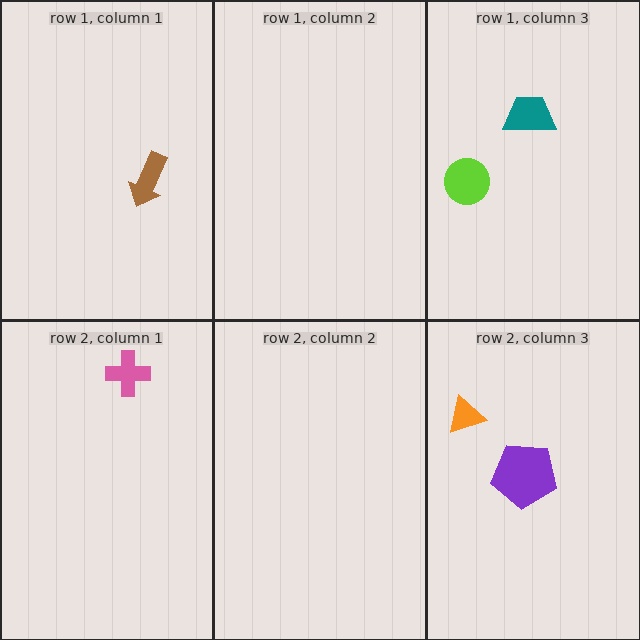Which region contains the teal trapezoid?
The row 1, column 3 region.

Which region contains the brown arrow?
The row 1, column 1 region.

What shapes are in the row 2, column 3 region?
The purple pentagon, the orange triangle.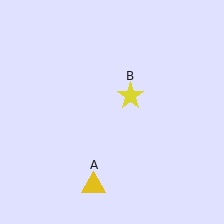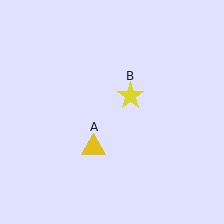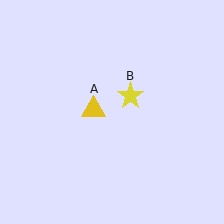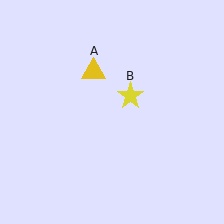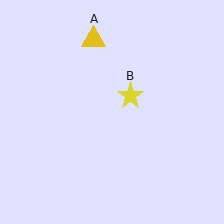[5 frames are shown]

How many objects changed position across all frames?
1 object changed position: yellow triangle (object A).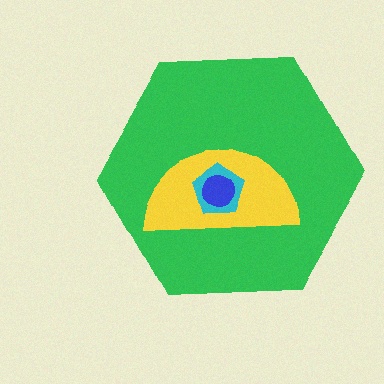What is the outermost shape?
The green hexagon.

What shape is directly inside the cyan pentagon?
The blue circle.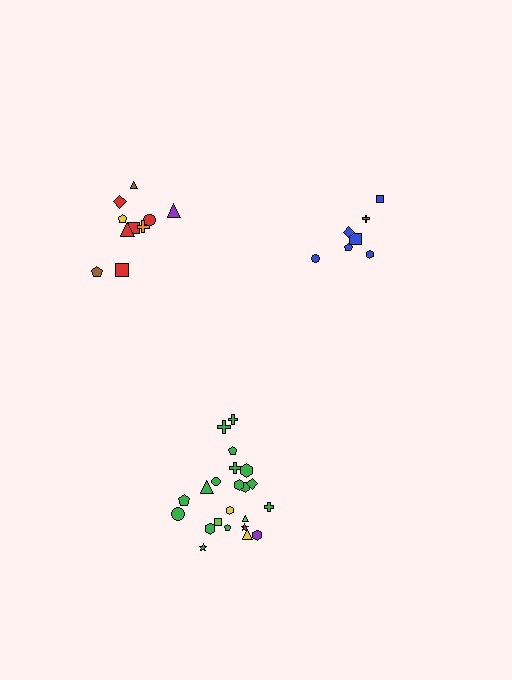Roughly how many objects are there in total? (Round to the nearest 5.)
Roughly 40 objects in total.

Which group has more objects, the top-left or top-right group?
The top-left group.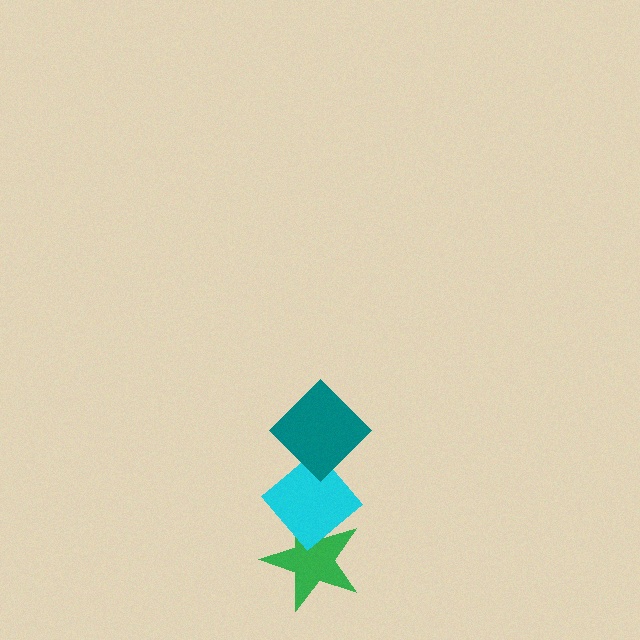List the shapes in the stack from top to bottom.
From top to bottom: the teal diamond, the cyan diamond, the green star.